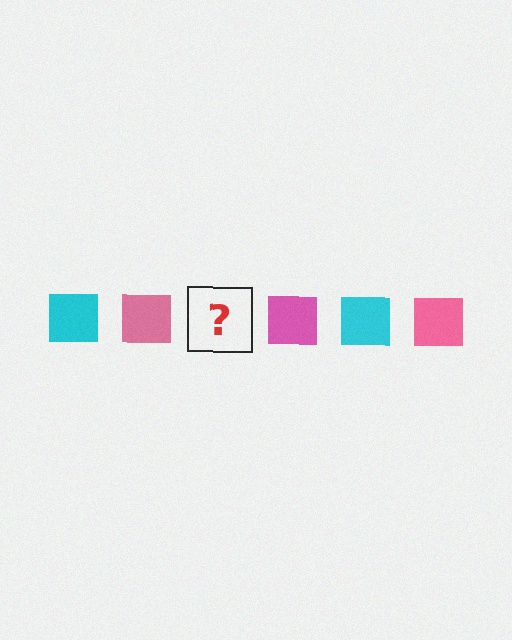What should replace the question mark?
The question mark should be replaced with a cyan square.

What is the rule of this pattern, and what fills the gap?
The rule is that the pattern cycles through cyan, pink squares. The gap should be filled with a cyan square.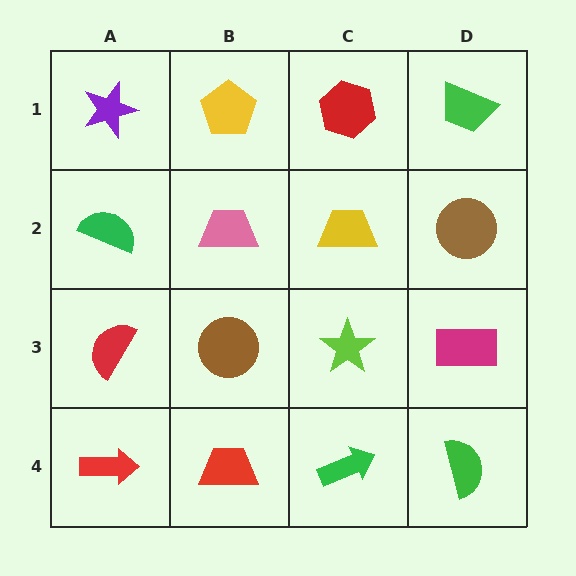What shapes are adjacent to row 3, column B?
A pink trapezoid (row 2, column B), a red trapezoid (row 4, column B), a red semicircle (row 3, column A), a lime star (row 3, column C).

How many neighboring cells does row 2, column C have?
4.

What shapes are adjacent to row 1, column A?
A green semicircle (row 2, column A), a yellow pentagon (row 1, column B).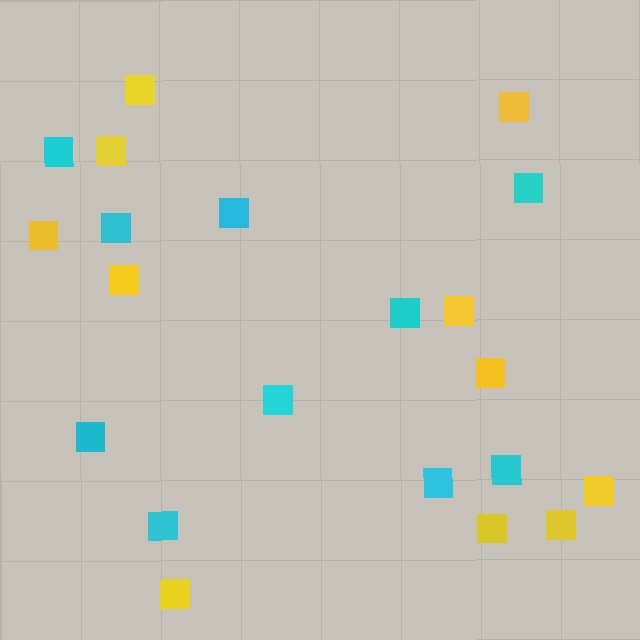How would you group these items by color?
There are 2 groups: one group of yellow squares (11) and one group of cyan squares (10).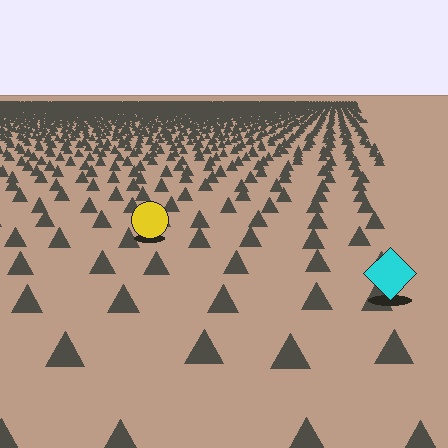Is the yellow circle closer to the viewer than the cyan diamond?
No. The cyan diamond is closer — you can tell from the texture gradient: the ground texture is coarser near it.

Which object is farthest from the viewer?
The yellow circle is farthest from the viewer. It appears smaller and the ground texture around it is denser.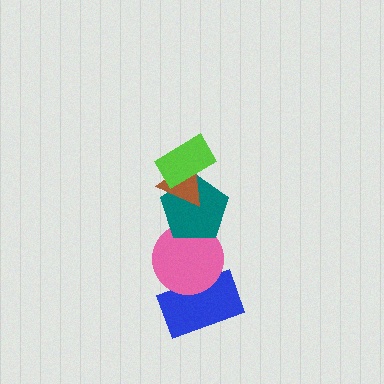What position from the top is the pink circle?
The pink circle is 4th from the top.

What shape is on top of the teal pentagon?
The brown triangle is on top of the teal pentagon.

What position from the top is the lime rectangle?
The lime rectangle is 1st from the top.